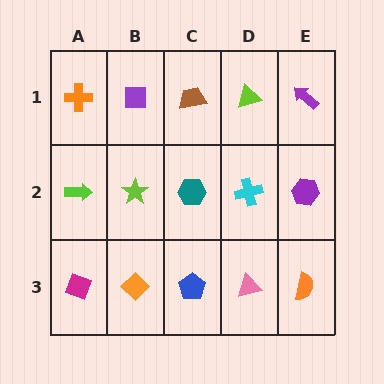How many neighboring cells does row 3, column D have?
3.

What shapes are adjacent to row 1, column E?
A purple hexagon (row 2, column E), a lime triangle (row 1, column D).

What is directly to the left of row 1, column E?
A lime triangle.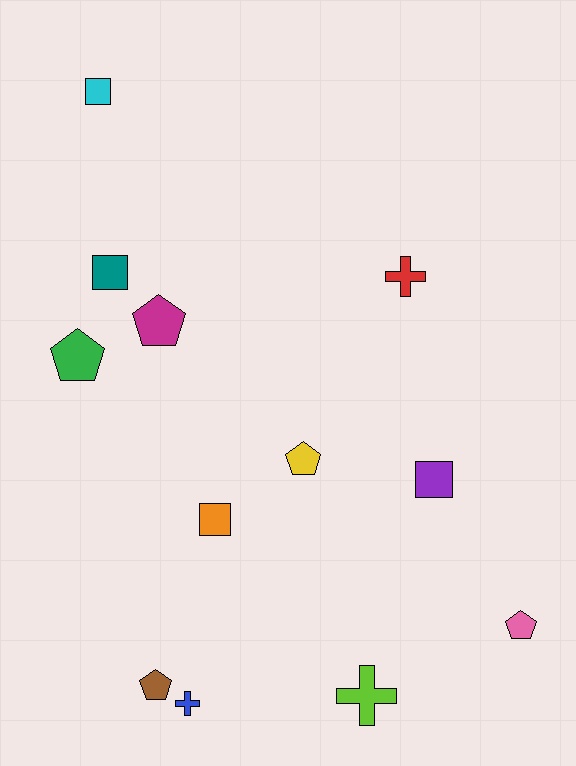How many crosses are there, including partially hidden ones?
There are 3 crosses.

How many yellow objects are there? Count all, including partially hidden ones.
There is 1 yellow object.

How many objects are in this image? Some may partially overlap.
There are 12 objects.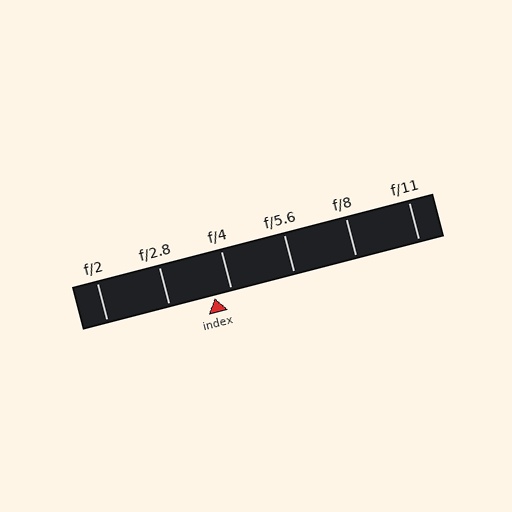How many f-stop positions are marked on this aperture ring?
There are 6 f-stop positions marked.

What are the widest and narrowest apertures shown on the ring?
The widest aperture shown is f/2 and the narrowest is f/11.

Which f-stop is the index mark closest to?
The index mark is closest to f/4.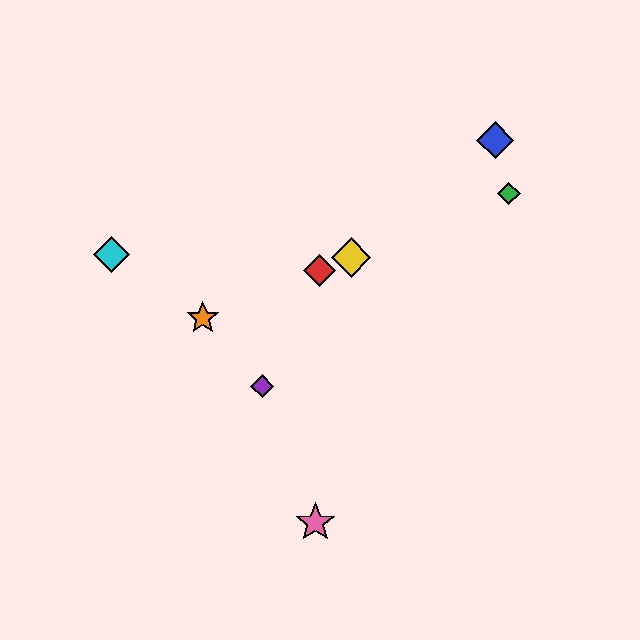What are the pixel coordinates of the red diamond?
The red diamond is at (320, 271).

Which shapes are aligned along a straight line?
The red diamond, the green diamond, the yellow diamond, the orange star are aligned along a straight line.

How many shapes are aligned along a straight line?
4 shapes (the red diamond, the green diamond, the yellow diamond, the orange star) are aligned along a straight line.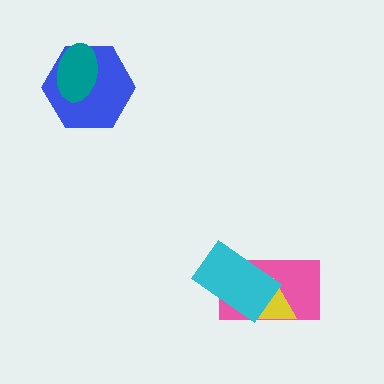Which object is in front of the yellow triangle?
The cyan rectangle is in front of the yellow triangle.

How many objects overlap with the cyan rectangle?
2 objects overlap with the cyan rectangle.